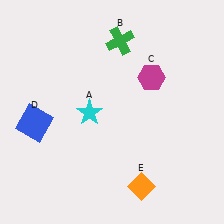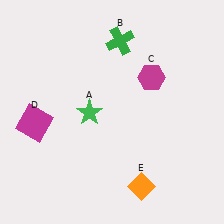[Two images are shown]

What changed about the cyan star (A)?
In Image 1, A is cyan. In Image 2, it changed to green.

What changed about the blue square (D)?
In Image 1, D is blue. In Image 2, it changed to magenta.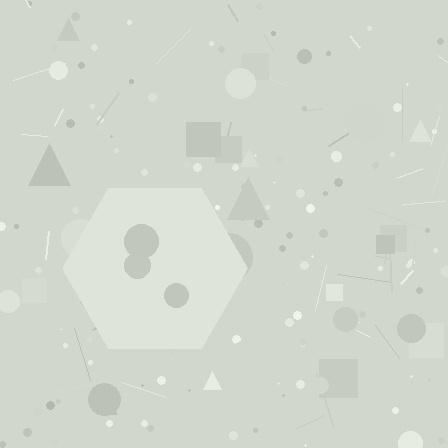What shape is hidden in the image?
A hexagon is hidden in the image.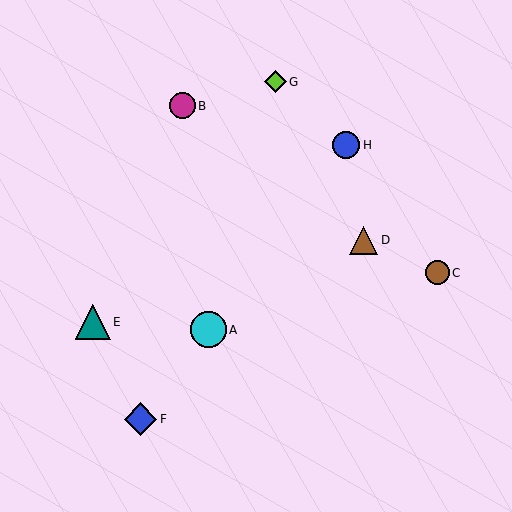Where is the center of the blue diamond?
The center of the blue diamond is at (141, 419).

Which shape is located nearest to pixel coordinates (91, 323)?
The teal triangle (labeled E) at (93, 322) is nearest to that location.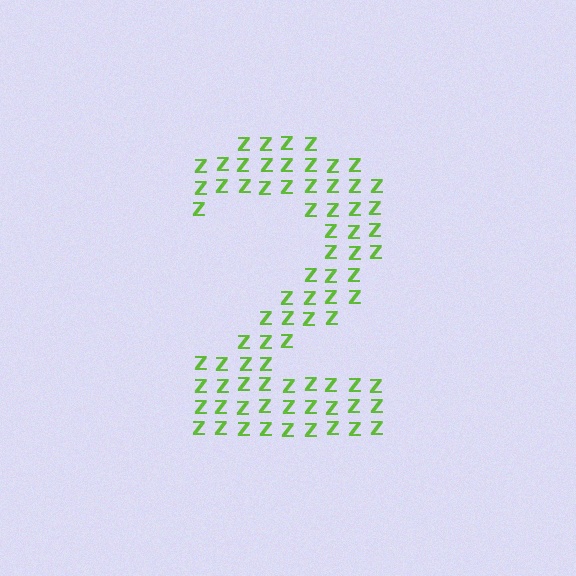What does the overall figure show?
The overall figure shows the digit 2.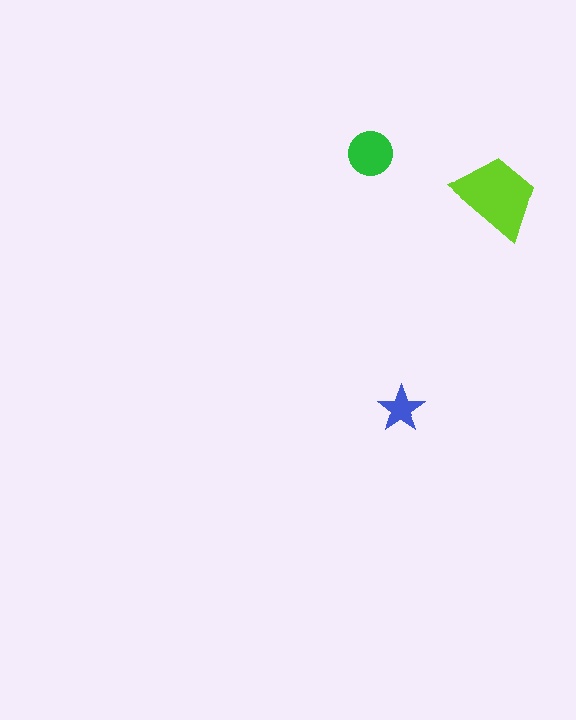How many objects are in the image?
There are 3 objects in the image.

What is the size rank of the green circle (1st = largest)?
2nd.